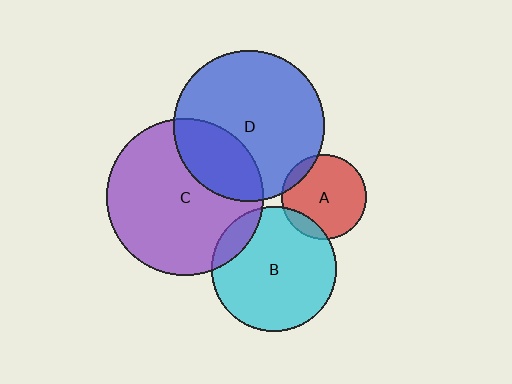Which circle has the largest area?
Circle C (purple).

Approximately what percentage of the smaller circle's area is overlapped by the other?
Approximately 10%.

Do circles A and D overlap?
Yes.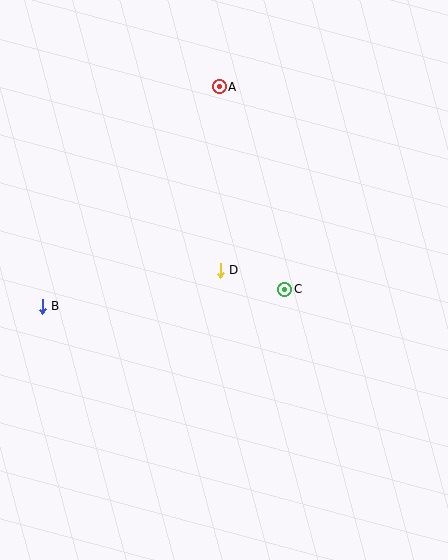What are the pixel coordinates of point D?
Point D is at (220, 270).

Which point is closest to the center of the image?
Point D at (220, 270) is closest to the center.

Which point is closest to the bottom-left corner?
Point B is closest to the bottom-left corner.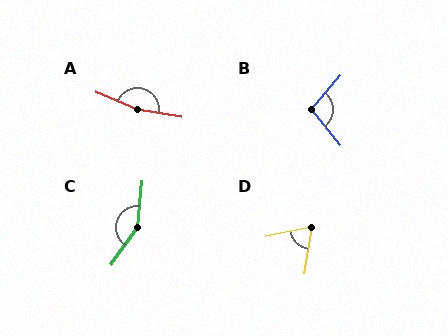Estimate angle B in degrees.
Approximately 101 degrees.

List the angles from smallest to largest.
D (69°), B (101°), C (151°), A (167°).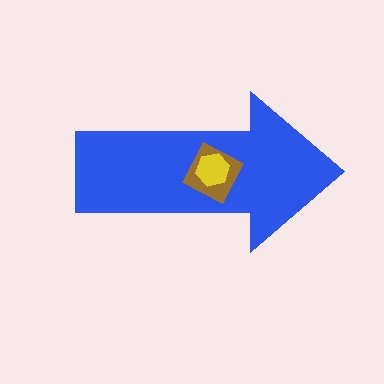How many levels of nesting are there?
3.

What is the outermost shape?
The blue arrow.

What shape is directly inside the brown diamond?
The yellow hexagon.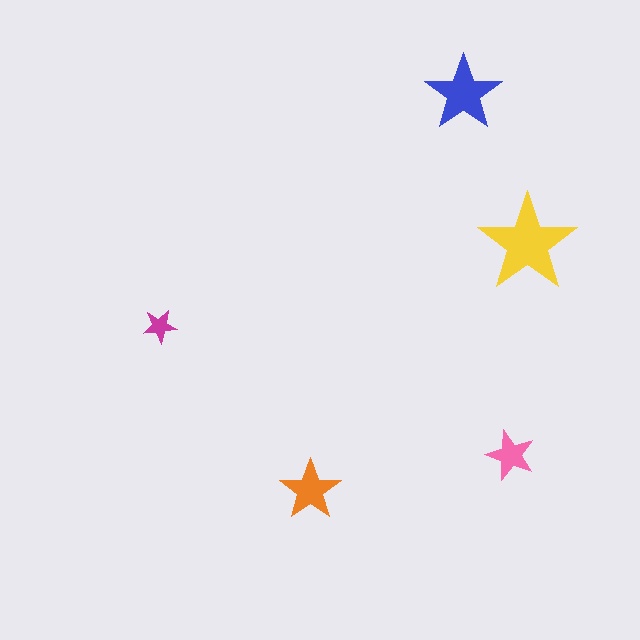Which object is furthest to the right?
The yellow star is rightmost.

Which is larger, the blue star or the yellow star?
The yellow one.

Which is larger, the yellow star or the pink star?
The yellow one.